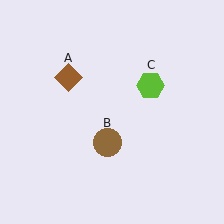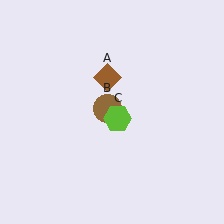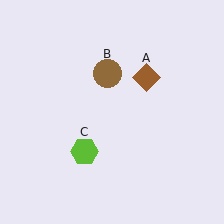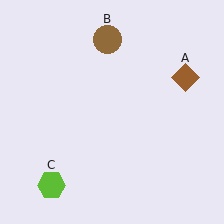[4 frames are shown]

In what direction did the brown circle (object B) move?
The brown circle (object B) moved up.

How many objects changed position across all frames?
3 objects changed position: brown diamond (object A), brown circle (object B), lime hexagon (object C).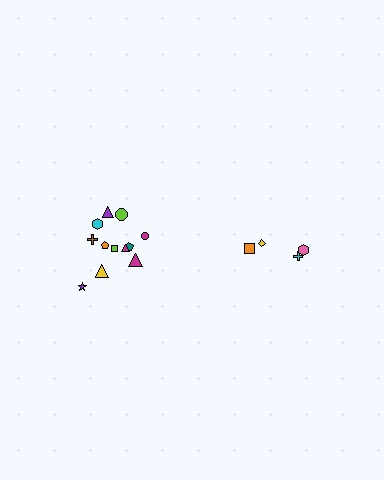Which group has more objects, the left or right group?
The left group.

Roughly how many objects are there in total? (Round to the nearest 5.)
Roughly 15 objects in total.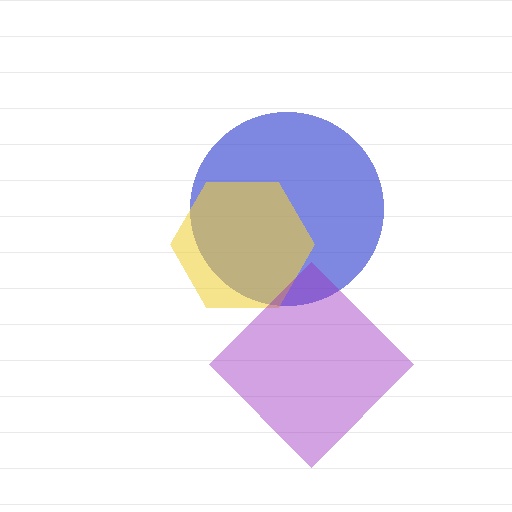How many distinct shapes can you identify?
There are 3 distinct shapes: a blue circle, a yellow hexagon, a purple diamond.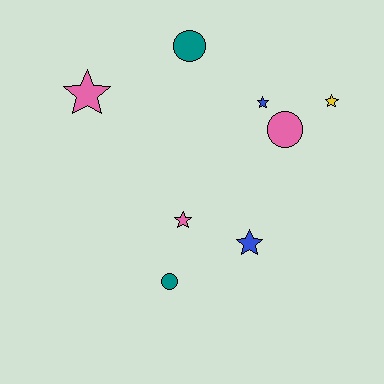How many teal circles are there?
There are 2 teal circles.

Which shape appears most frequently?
Star, with 5 objects.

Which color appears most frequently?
Pink, with 3 objects.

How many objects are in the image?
There are 8 objects.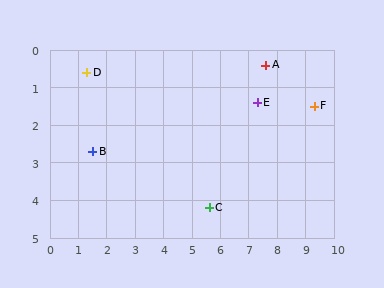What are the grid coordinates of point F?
Point F is at approximately (9.3, 1.5).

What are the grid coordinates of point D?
Point D is at approximately (1.3, 0.6).